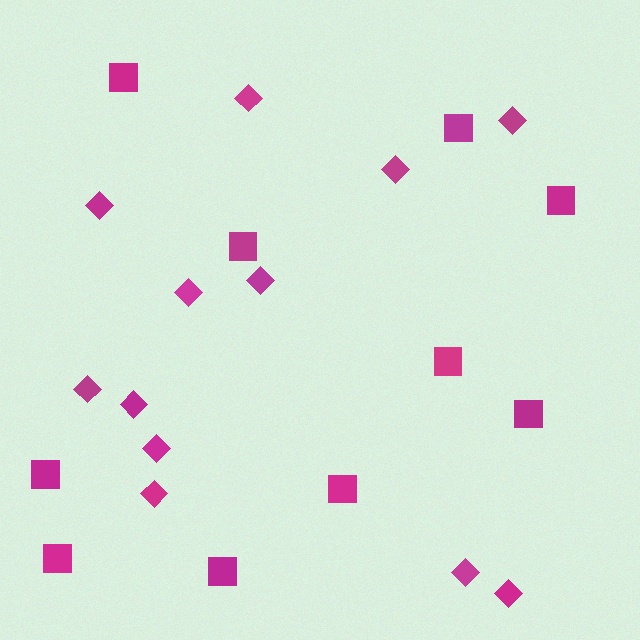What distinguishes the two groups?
There are 2 groups: one group of diamonds (12) and one group of squares (10).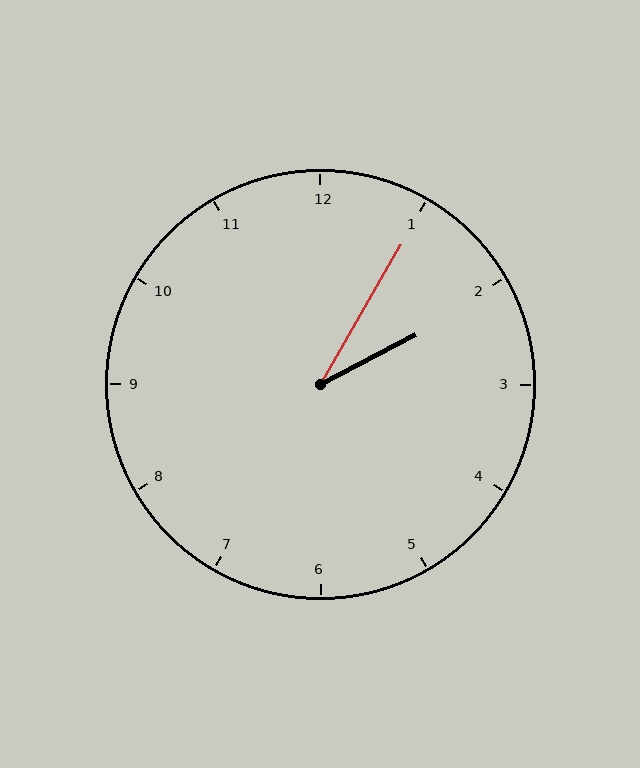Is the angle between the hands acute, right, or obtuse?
It is acute.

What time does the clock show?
2:05.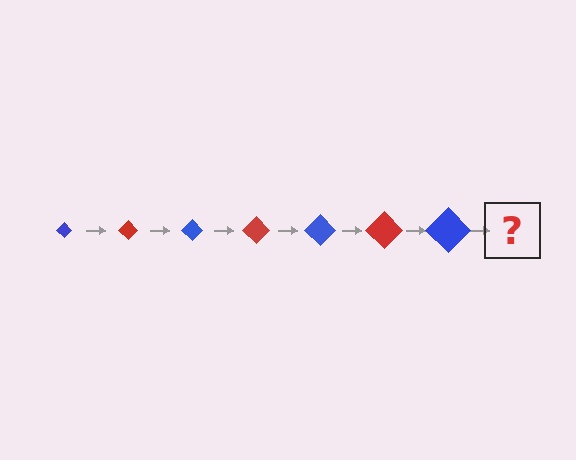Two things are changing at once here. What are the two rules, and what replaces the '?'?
The two rules are that the diamond grows larger each step and the color cycles through blue and red. The '?' should be a red diamond, larger than the previous one.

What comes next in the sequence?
The next element should be a red diamond, larger than the previous one.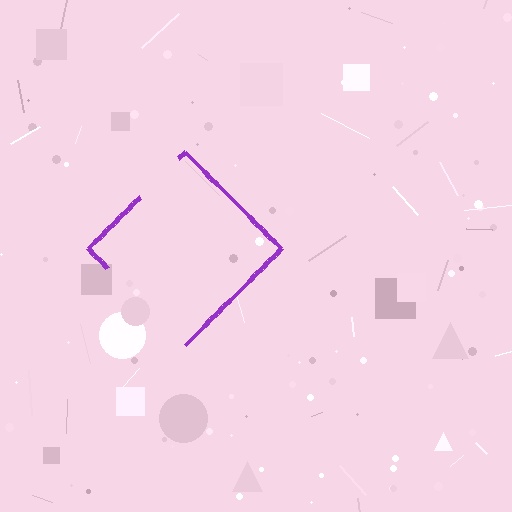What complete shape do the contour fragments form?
The contour fragments form a diamond.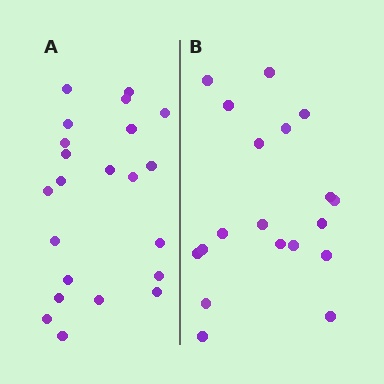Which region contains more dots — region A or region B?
Region A (the left region) has more dots.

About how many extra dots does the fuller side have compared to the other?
Region A has just a few more — roughly 2 or 3 more dots than region B.